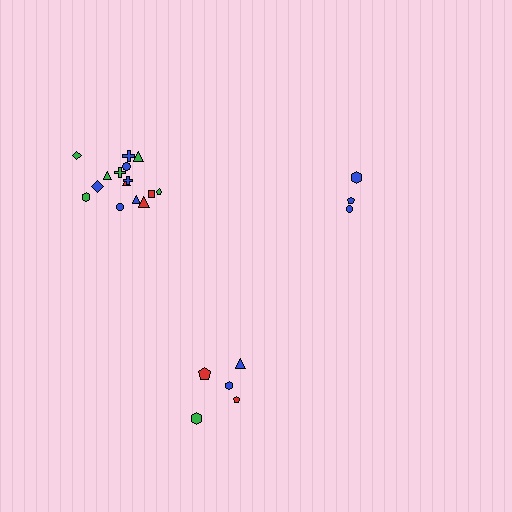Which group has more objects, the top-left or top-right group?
The top-left group.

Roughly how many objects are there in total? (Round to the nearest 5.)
Roughly 25 objects in total.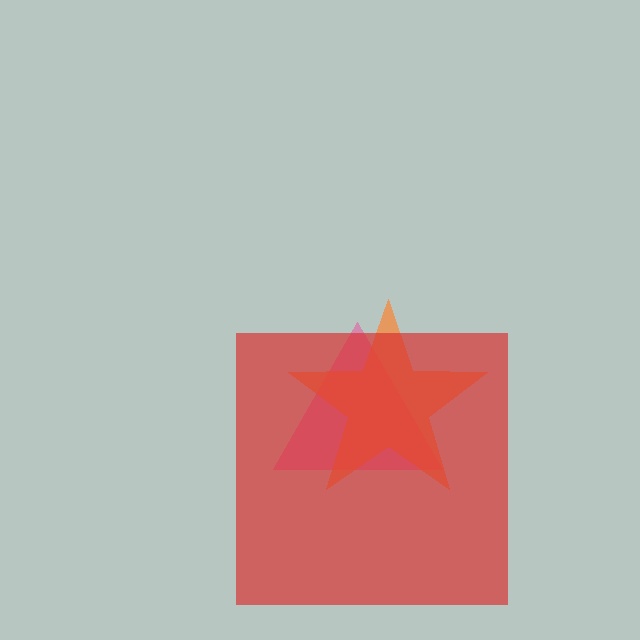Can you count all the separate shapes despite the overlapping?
Yes, there are 3 separate shapes.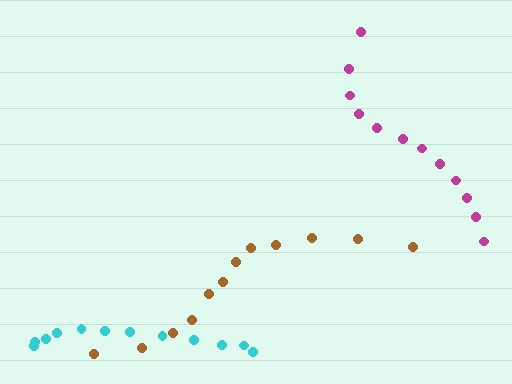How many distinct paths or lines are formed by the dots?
There are 3 distinct paths.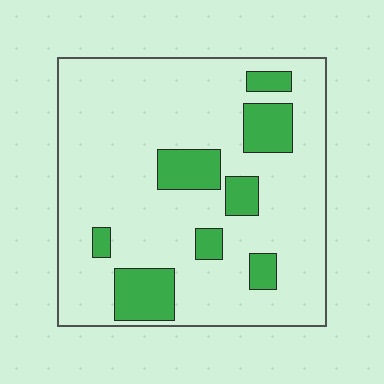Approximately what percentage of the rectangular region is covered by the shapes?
Approximately 20%.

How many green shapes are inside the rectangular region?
8.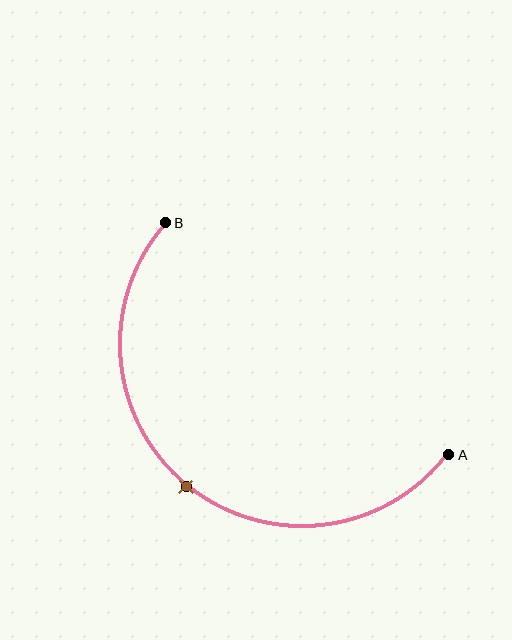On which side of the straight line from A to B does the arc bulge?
The arc bulges below and to the left of the straight line connecting A and B.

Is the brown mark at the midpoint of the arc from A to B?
Yes. The brown mark lies on the arc at equal arc-length from both A and B — it is the arc midpoint.